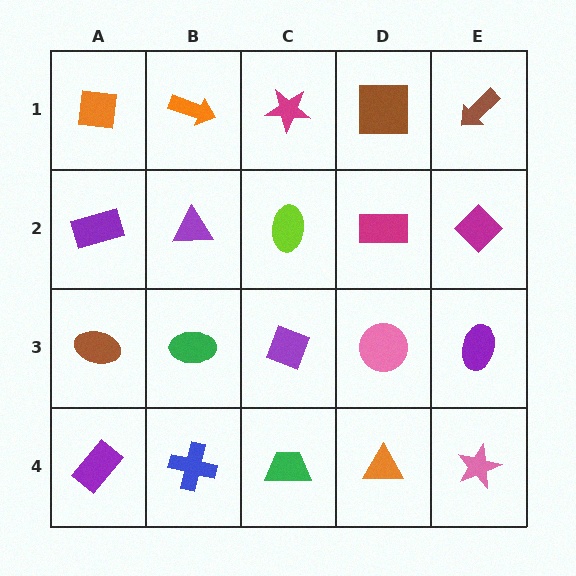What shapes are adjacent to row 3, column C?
A lime ellipse (row 2, column C), a green trapezoid (row 4, column C), a green ellipse (row 3, column B), a pink circle (row 3, column D).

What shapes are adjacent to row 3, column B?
A purple triangle (row 2, column B), a blue cross (row 4, column B), a brown ellipse (row 3, column A), a purple diamond (row 3, column C).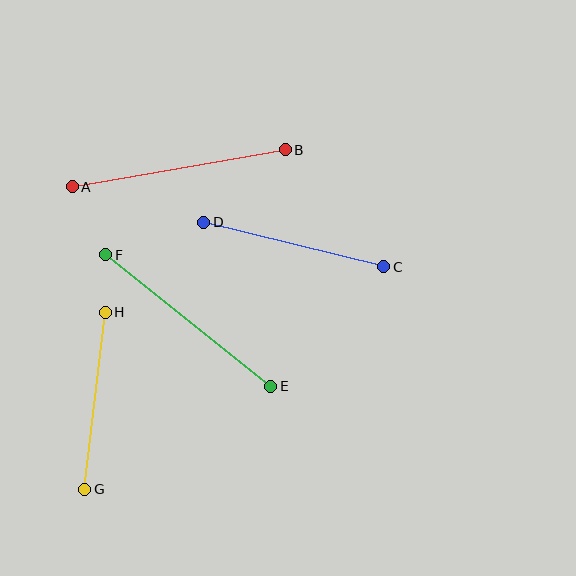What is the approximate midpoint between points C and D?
The midpoint is at approximately (294, 245) pixels.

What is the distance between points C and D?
The distance is approximately 185 pixels.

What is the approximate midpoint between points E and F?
The midpoint is at approximately (188, 320) pixels.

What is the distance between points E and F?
The distance is approximately 211 pixels.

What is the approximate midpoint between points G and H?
The midpoint is at approximately (95, 401) pixels.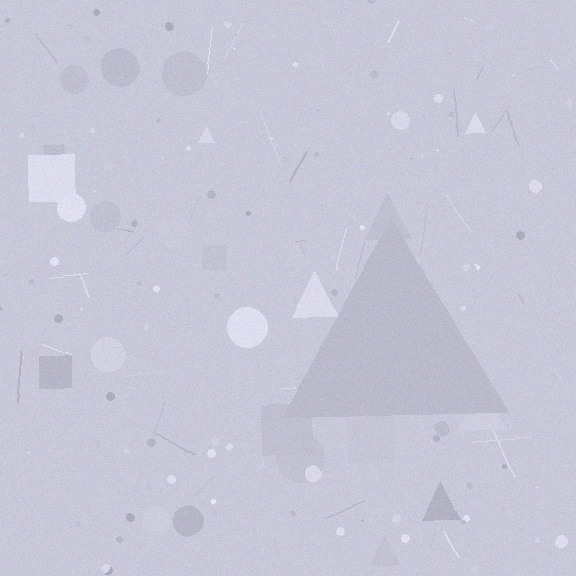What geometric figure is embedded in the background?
A triangle is embedded in the background.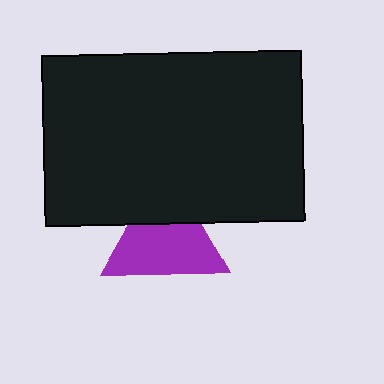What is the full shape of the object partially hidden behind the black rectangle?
The partially hidden object is a purple triangle.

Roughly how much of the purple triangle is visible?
Most of it is visible (roughly 69%).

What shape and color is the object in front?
The object in front is a black rectangle.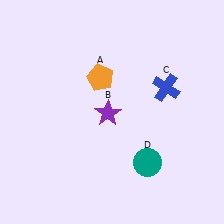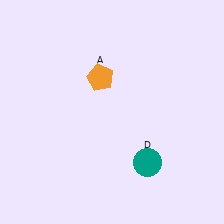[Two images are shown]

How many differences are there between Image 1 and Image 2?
There are 2 differences between the two images.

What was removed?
The purple star (B), the blue cross (C) were removed in Image 2.